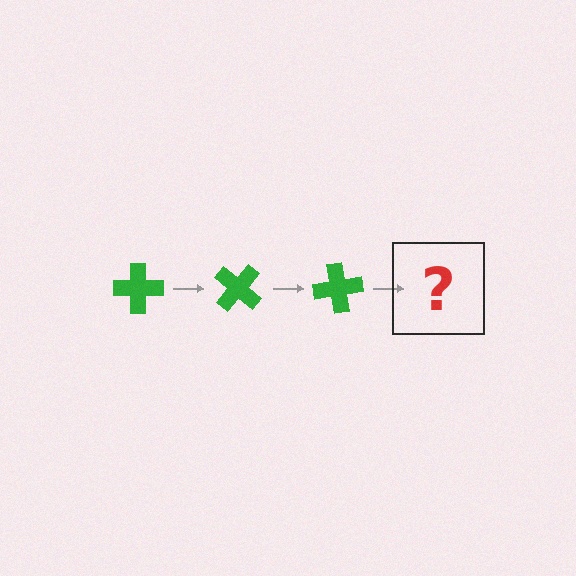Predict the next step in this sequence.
The next step is a green cross rotated 120 degrees.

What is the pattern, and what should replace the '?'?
The pattern is that the cross rotates 40 degrees each step. The '?' should be a green cross rotated 120 degrees.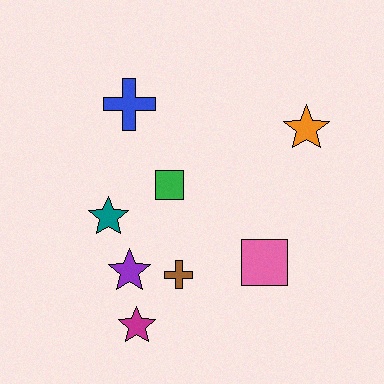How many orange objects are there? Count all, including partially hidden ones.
There is 1 orange object.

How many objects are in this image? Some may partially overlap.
There are 8 objects.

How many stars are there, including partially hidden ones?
There are 4 stars.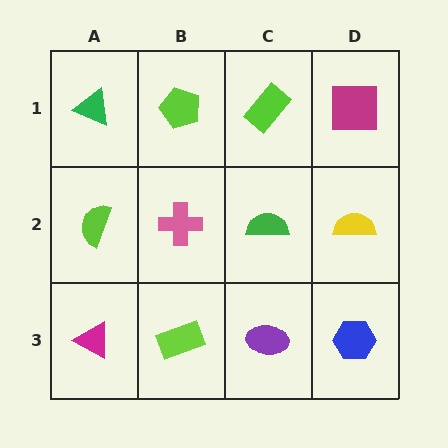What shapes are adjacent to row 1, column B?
A pink cross (row 2, column B), a green triangle (row 1, column A), a lime rectangle (row 1, column C).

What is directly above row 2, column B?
A lime pentagon.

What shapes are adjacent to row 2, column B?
A lime pentagon (row 1, column B), a lime rectangle (row 3, column B), a lime semicircle (row 2, column A), a green semicircle (row 2, column C).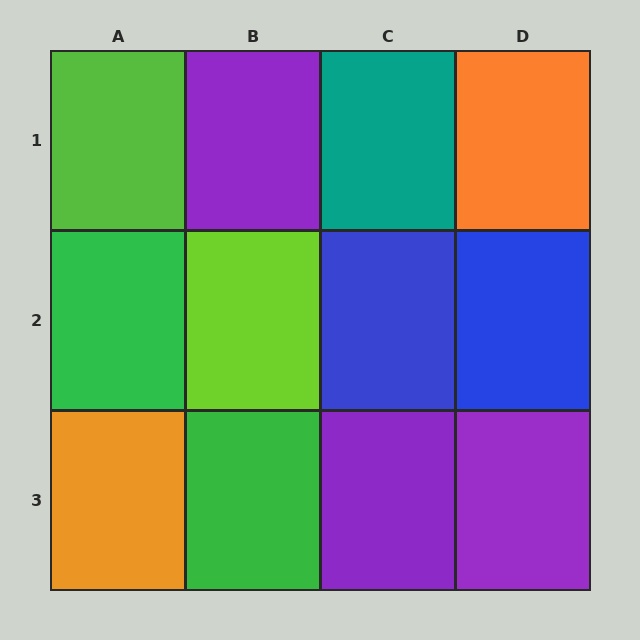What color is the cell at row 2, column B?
Lime.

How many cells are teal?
1 cell is teal.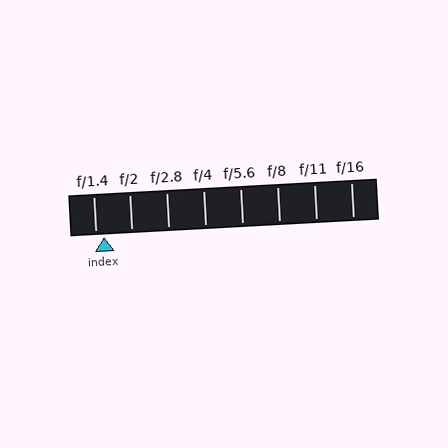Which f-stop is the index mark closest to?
The index mark is closest to f/1.4.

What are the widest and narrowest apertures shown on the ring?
The widest aperture shown is f/1.4 and the narrowest is f/16.